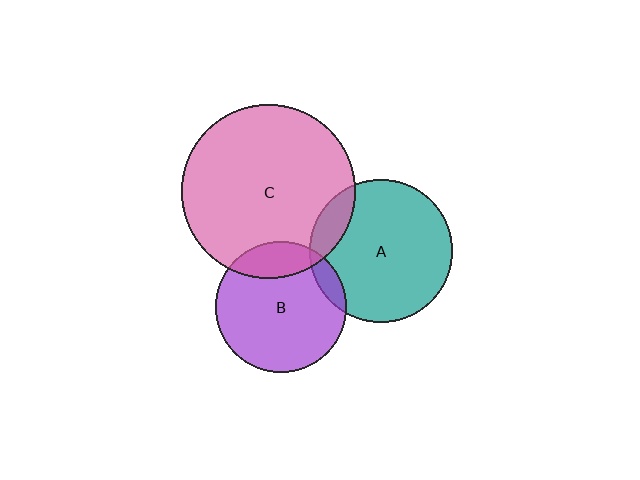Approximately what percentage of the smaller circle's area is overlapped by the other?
Approximately 10%.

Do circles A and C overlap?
Yes.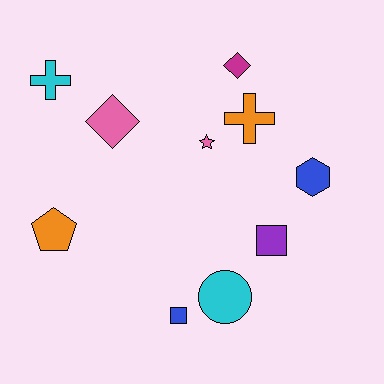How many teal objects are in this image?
There are no teal objects.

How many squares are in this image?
There are 2 squares.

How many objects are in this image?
There are 10 objects.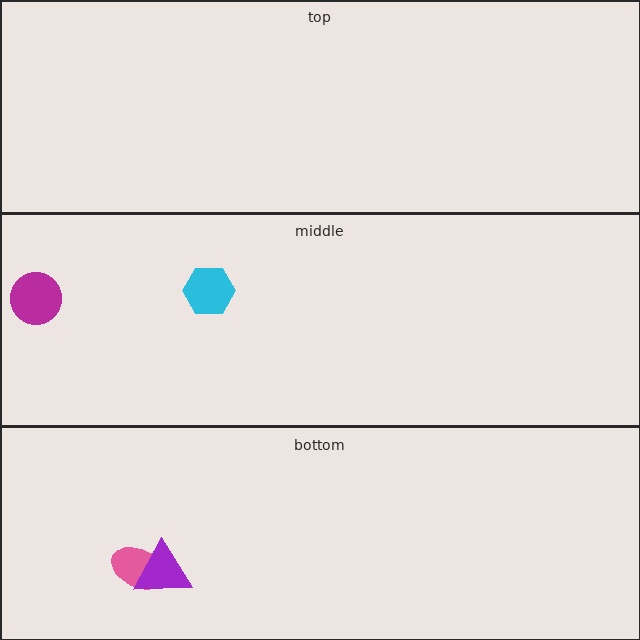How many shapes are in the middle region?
2.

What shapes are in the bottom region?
The pink ellipse, the purple triangle.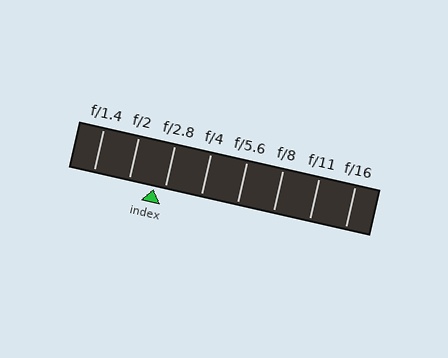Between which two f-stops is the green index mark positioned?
The index mark is between f/2 and f/2.8.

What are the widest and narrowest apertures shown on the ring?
The widest aperture shown is f/1.4 and the narrowest is f/16.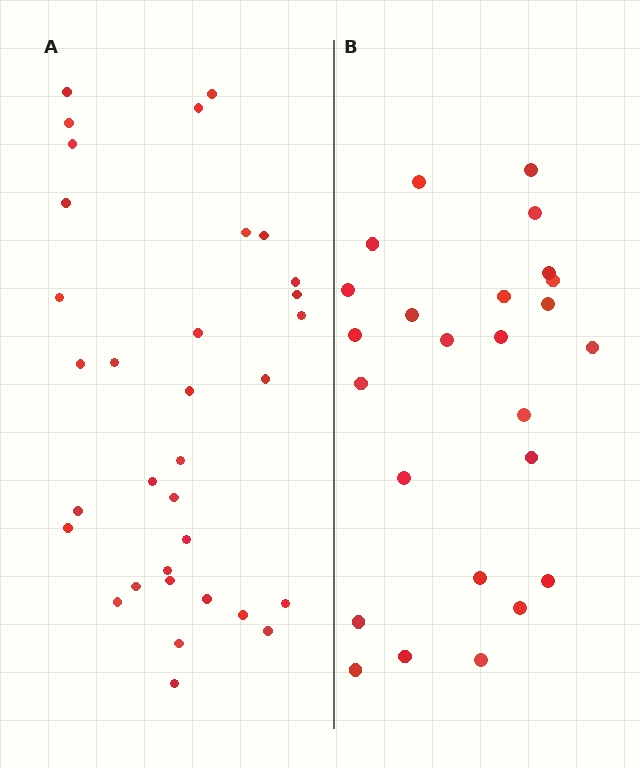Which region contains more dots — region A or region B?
Region A (the left region) has more dots.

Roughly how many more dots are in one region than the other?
Region A has roughly 8 or so more dots than region B.